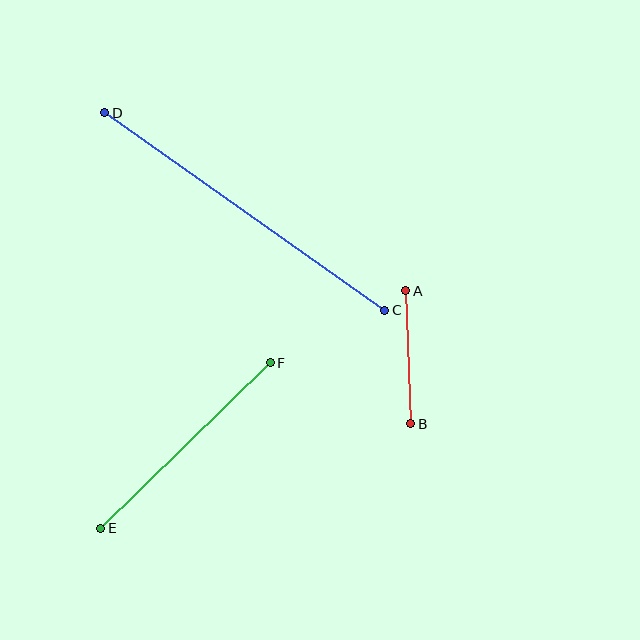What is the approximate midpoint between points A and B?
The midpoint is at approximately (408, 357) pixels.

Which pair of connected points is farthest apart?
Points C and D are farthest apart.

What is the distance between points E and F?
The distance is approximately 237 pixels.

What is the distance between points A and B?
The distance is approximately 133 pixels.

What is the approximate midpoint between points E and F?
The midpoint is at approximately (186, 446) pixels.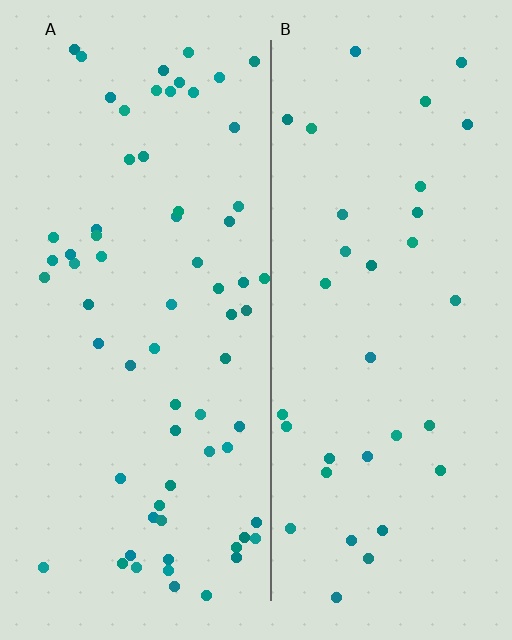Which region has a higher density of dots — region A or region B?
A (the left).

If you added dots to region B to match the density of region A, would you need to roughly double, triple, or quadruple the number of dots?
Approximately double.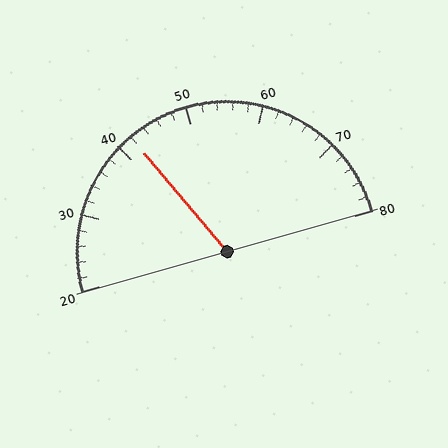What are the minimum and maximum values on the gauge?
The gauge ranges from 20 to 80.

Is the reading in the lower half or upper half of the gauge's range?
The reading is in the lower half of the range (20 to 80).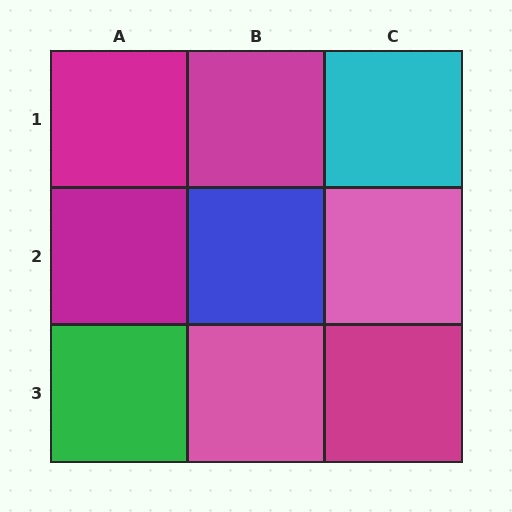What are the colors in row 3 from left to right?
Green, pink, magenta.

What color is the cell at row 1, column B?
Magenta.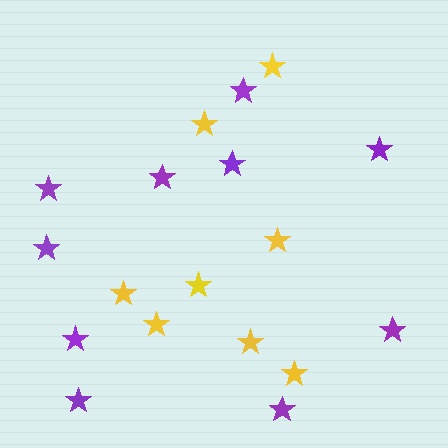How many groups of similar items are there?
There are 2 groups: one group of yellow stars (8) and one group of purple stars (10).